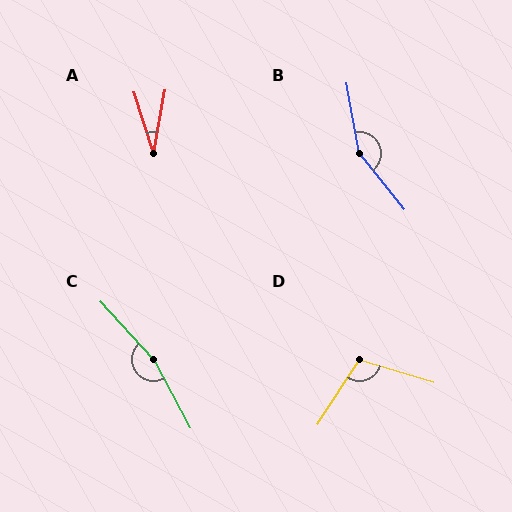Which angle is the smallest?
A, at approximately 27 degrees.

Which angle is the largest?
C, at approximately 165 degrees.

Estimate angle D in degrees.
Approximately 107 degrees.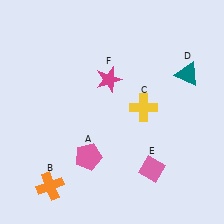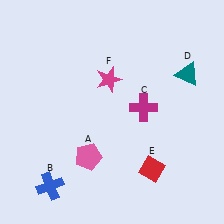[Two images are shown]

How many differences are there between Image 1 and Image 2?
There are 3 differences between the two images.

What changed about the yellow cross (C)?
In Image 1, C is yellow. In Image 2, it changed to magenta.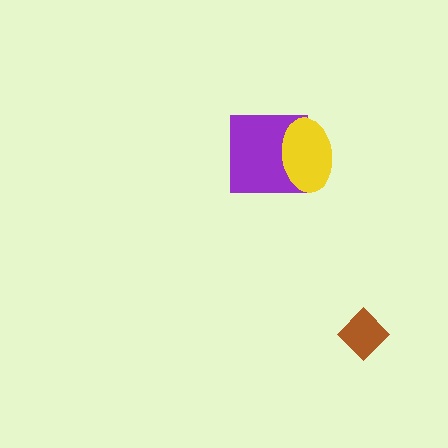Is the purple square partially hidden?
Yes, it is partially covered by another shape.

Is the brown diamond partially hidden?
No, no other shape covers it.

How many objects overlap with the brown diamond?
0 objects overlap with the brown diamond.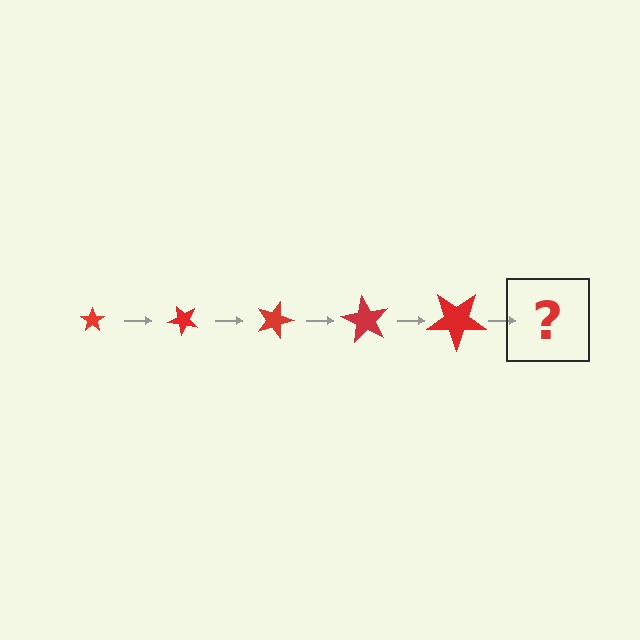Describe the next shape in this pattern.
It should be a star, larger than the previous one and rotated 225 degrees from the start.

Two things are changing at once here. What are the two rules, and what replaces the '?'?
The two rules are that the star grows larger each step and it rotates 45 degrees each step. The '?' should be a star, larger than the previous one and rotated 225 degrees from the start.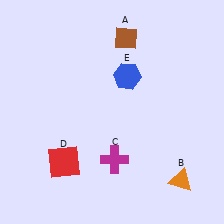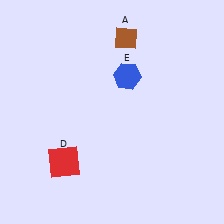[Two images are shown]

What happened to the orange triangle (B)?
The orange triangle (B) was removed in Image 2. It was in the bottom-right area of Image 1.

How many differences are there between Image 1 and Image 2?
There are 2 differences between the two images.